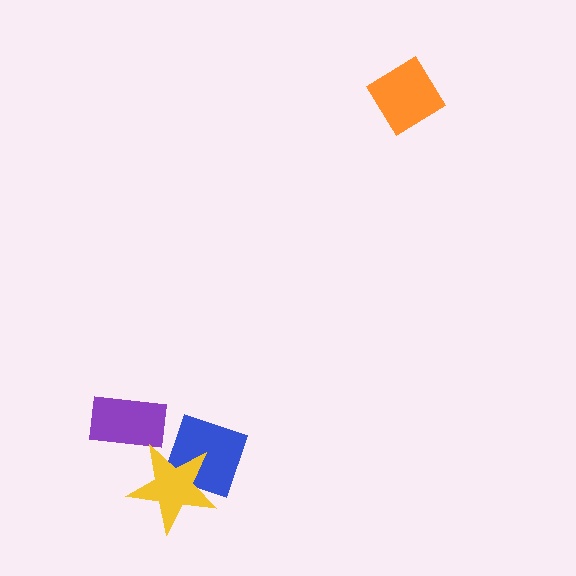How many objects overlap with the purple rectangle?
0 objects overlap with the purple rectangle.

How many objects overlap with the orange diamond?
0 objects overlap with the orange diamond.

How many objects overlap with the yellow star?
1 object overlaps with the yellow star.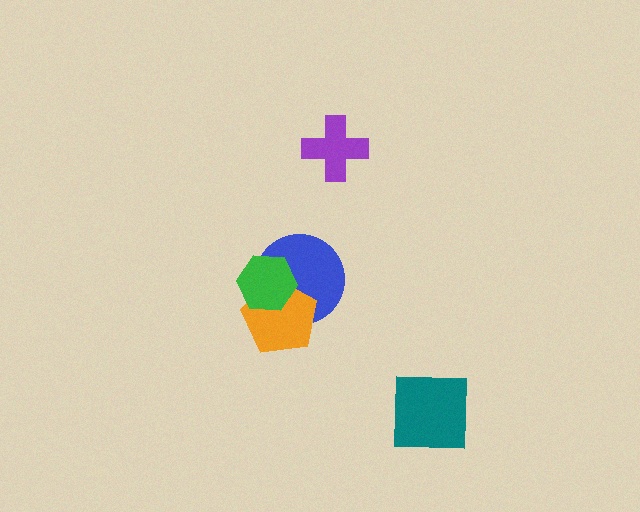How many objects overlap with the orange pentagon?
2 objects overlap with the orange pentagon.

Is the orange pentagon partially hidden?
Yes, it is partially covered by another shape.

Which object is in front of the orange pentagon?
The green hexagon is in front of the orange pentagon.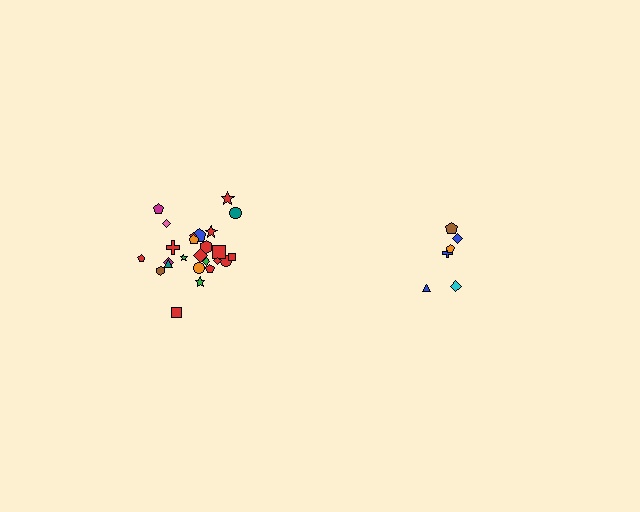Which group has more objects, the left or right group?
The left group.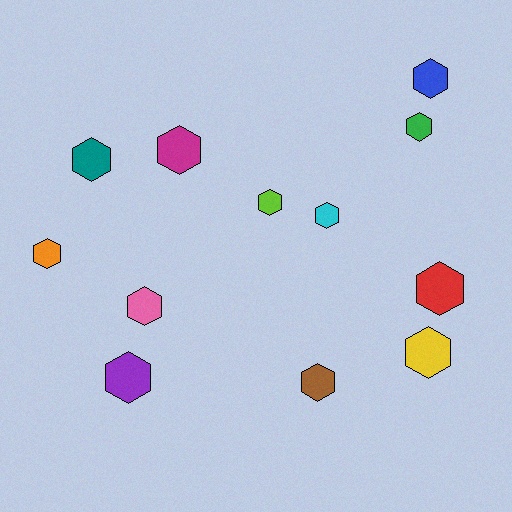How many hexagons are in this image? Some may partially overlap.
There are 12 hexagons.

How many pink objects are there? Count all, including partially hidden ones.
There is 1 pink object.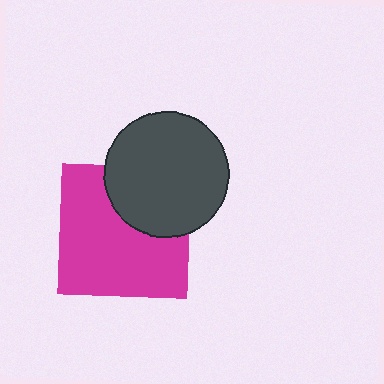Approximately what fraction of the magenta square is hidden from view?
Roughly 32% of the magenta square is hidden behind the dark gray circle.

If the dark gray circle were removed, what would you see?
You would see the complete magenta square.